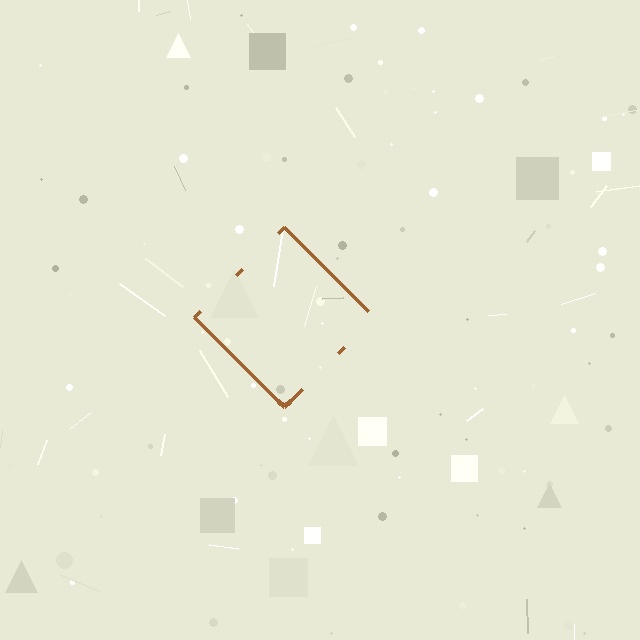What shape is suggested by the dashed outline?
The dashed outline suggests a diamond.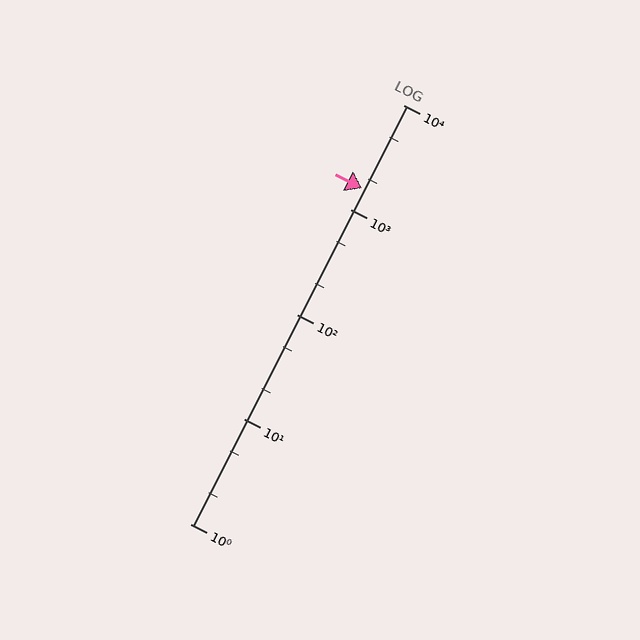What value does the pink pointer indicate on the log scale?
The pointer indicates approximately 1600.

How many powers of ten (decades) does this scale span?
The scale spans 4 decades, from 1 to 10000.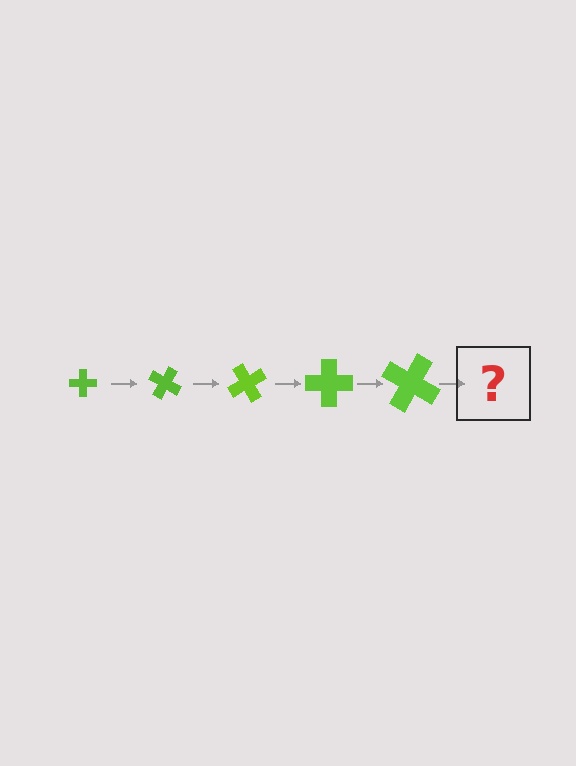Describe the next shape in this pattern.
It should be a cross, larger than the previous one and rotated 150 degrees from the start.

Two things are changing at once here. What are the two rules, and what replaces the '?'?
The two rules are that the cross grows larger each step and it rotates 30 degrees each step. The '?' should be a cross, larger than the previous one and rotated 150 degrees from the start.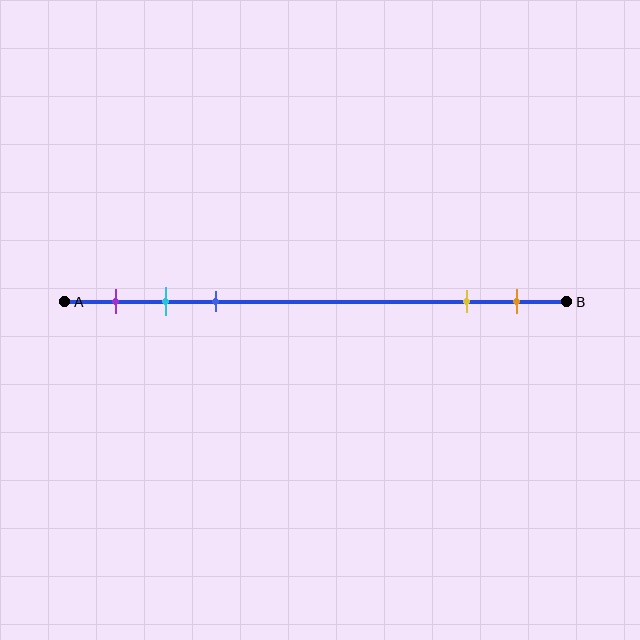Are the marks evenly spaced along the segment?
No, the marks are not evenly spaced.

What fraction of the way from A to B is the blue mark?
The blue mark is approximately 30% (0.3) of the way from A to B.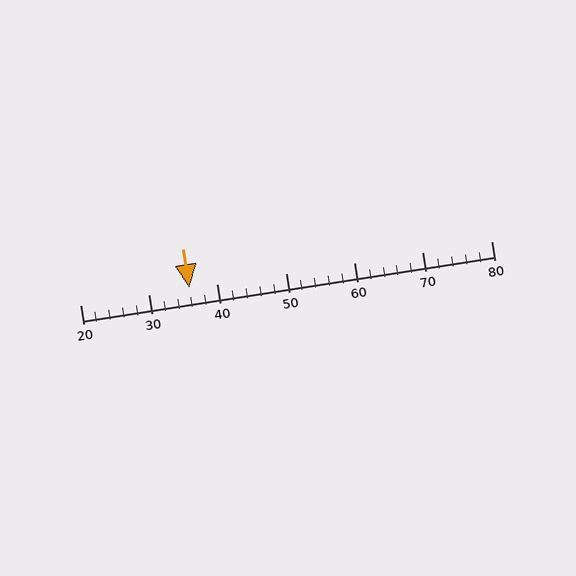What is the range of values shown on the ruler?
The ruler shows values from 20 to 80.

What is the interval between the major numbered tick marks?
The major tick marks are spaced 10 units apart.